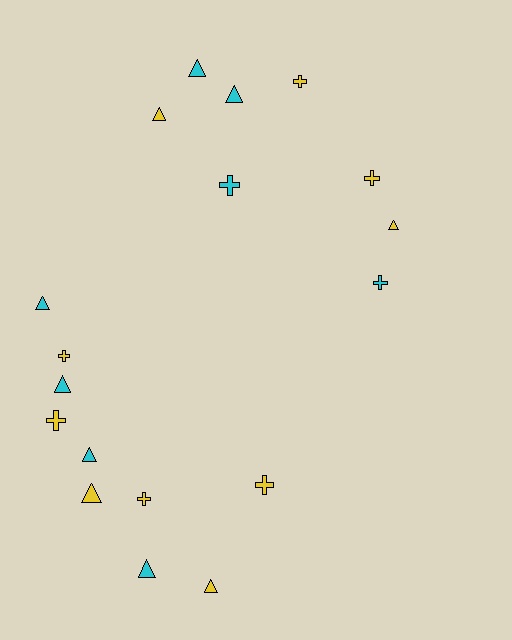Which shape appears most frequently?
Triangle, with 10 objects.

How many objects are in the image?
There are 18 objects.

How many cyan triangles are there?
There are 6 cyan triangles.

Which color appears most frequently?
Yellow, with 10 objects.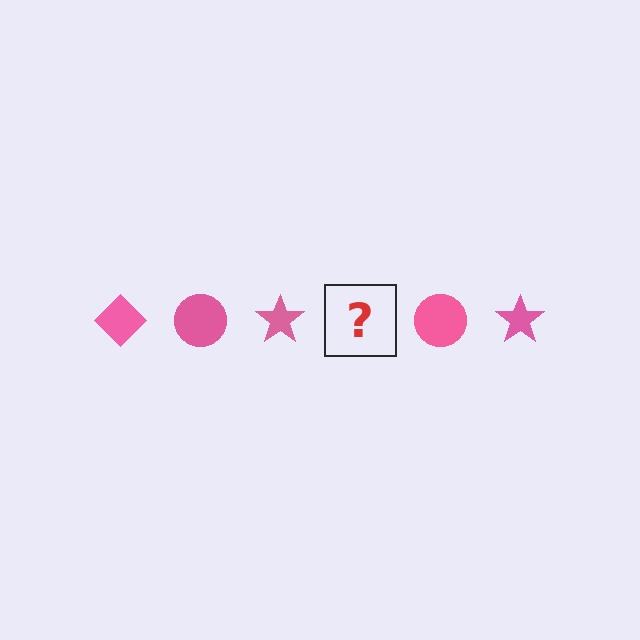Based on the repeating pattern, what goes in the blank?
The blank should be a pink diamond.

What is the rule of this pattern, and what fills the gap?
The rule is that the pattern cycles through diamond, circle, star shapes in pink. The gap should be filled with a pink diamond.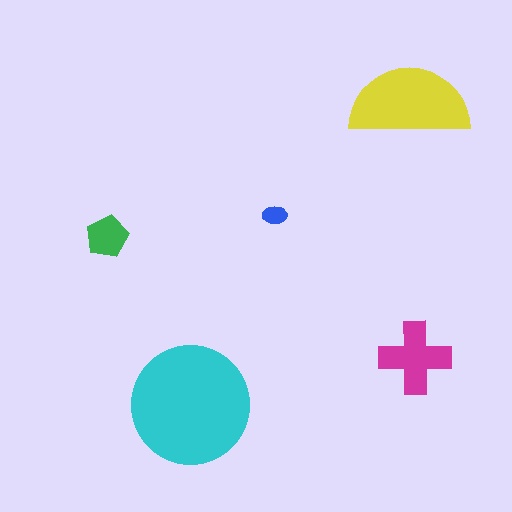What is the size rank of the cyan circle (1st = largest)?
1st.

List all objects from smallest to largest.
The blue ellipse, the green pentagon, the magenta cross, the yellow semicircle, the cyan circle.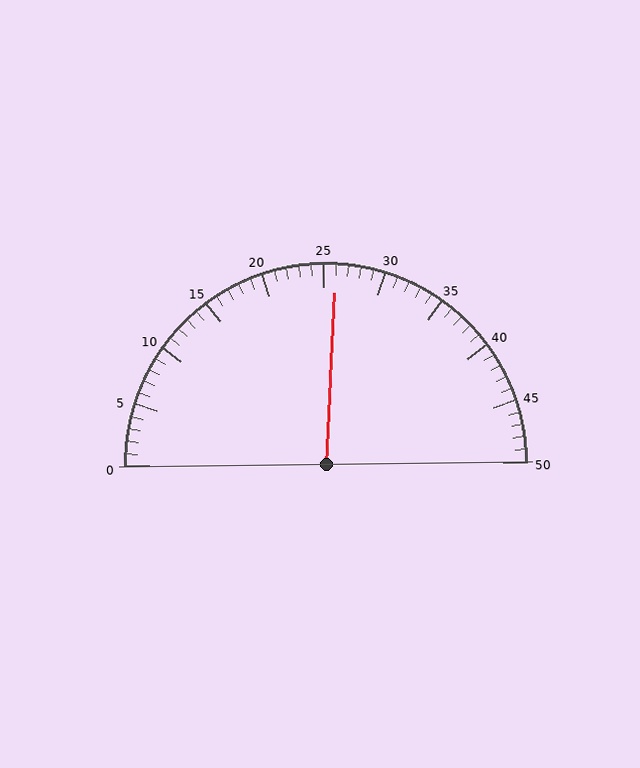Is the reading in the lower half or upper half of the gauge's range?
The reading is in the upper half of the range (0 to 50).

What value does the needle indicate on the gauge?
The needle indicates approximately 26.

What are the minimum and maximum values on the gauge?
The gauge ranges from 0 to 50.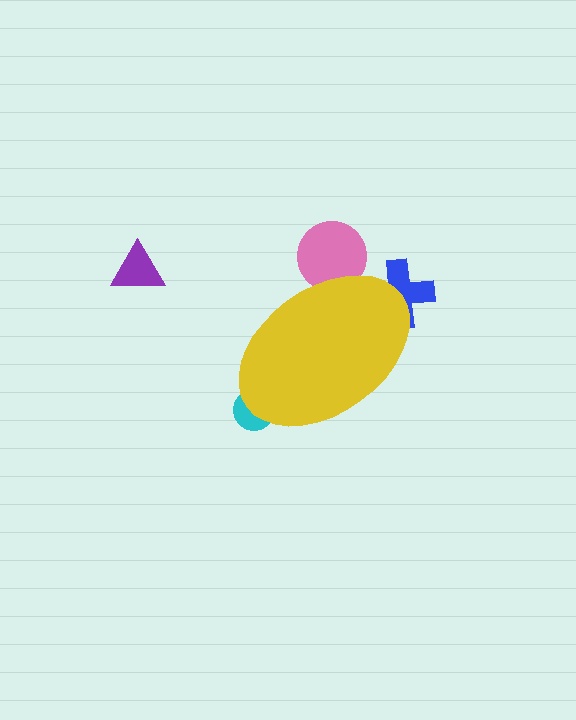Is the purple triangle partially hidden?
No, the purple triangle is fully visible.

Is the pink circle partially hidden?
Yes, the pink circle is partially hidden behind the yellow ellipse.